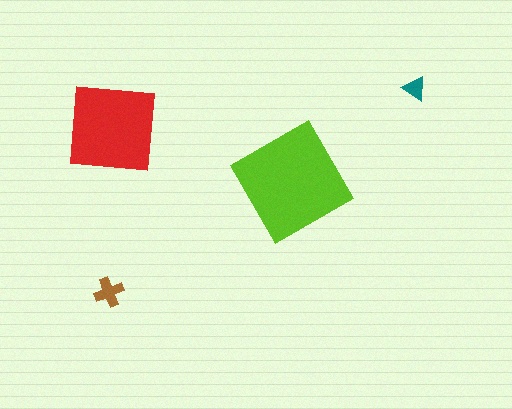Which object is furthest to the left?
The brown cross is leftmost.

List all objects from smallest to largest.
The teal triangle, the brown cross, the red square, the lime diamond.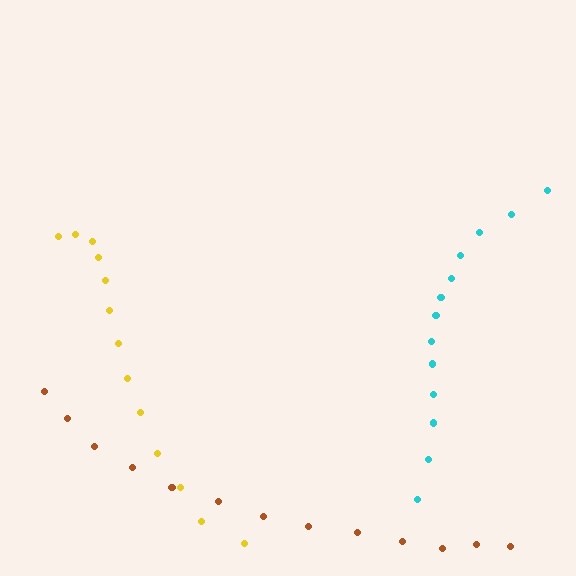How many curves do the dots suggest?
There are 3 distinct paths.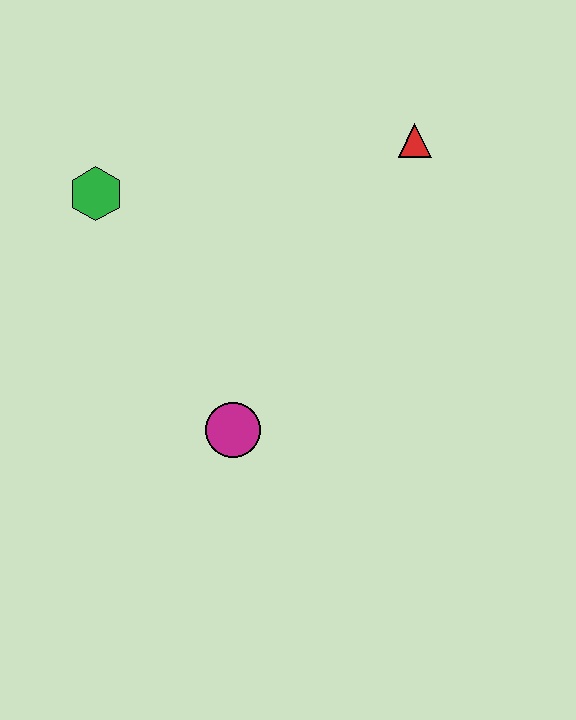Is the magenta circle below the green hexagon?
Yes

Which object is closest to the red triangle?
The green hexagon is closest to the red triangle.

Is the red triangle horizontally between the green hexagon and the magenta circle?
No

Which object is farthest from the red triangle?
The magenta circle is farthest from the red triangle.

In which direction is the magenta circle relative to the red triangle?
The magenta circle is below the red triangle.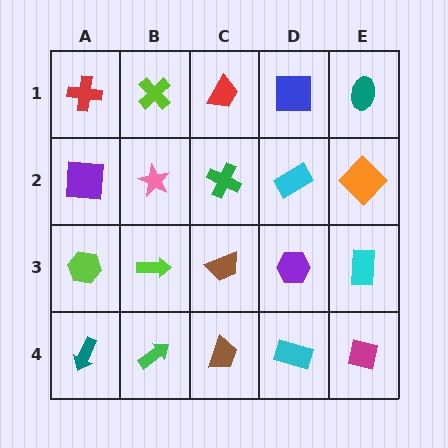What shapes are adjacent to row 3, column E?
An orange diamond (row 2, column E), a magenta square (row 4, column E), a purple hexagon (row 3, column D).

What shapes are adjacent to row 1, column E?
An orange diamond (row 2, column E), a blue square (row 1, column D).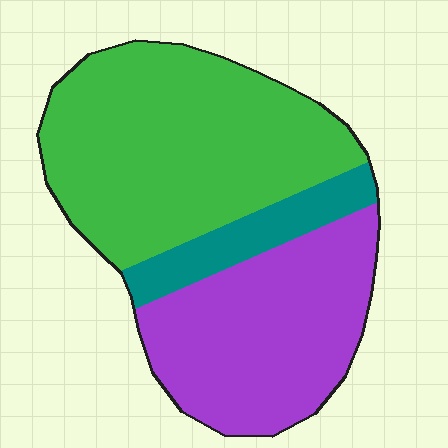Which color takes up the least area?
Teal, at roughly 10%.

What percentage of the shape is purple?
Purple takes up about three eighths (3/8) of the shape.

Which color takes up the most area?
Green, at roughly 50%.